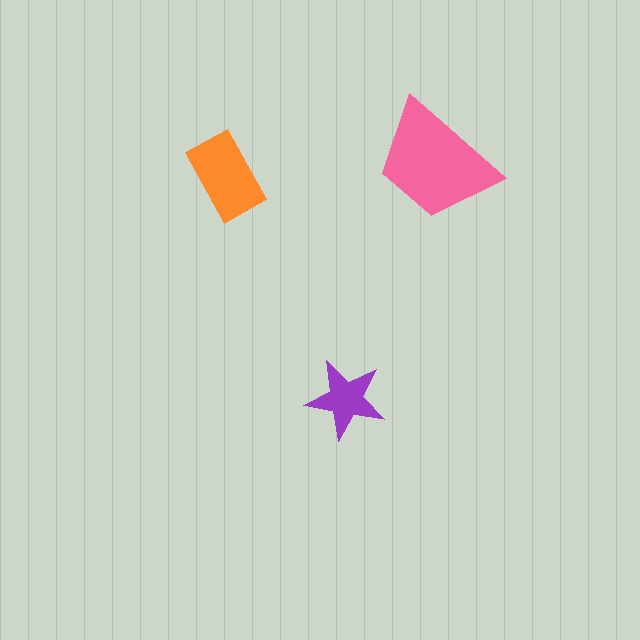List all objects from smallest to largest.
The purple star, the orange rectangle, the pink trapezoid.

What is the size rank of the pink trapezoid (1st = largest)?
1st.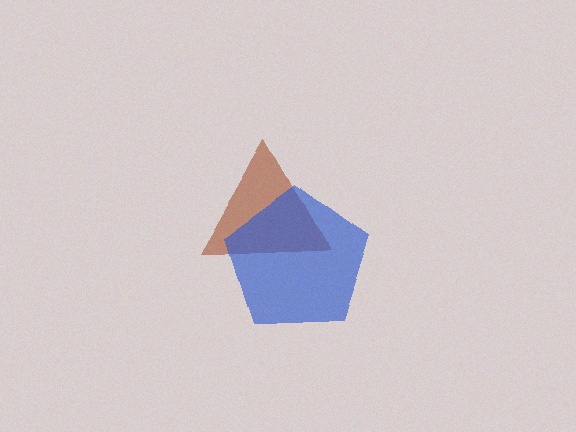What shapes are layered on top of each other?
The layered shapes are: a brown triangle, a blue pentagon.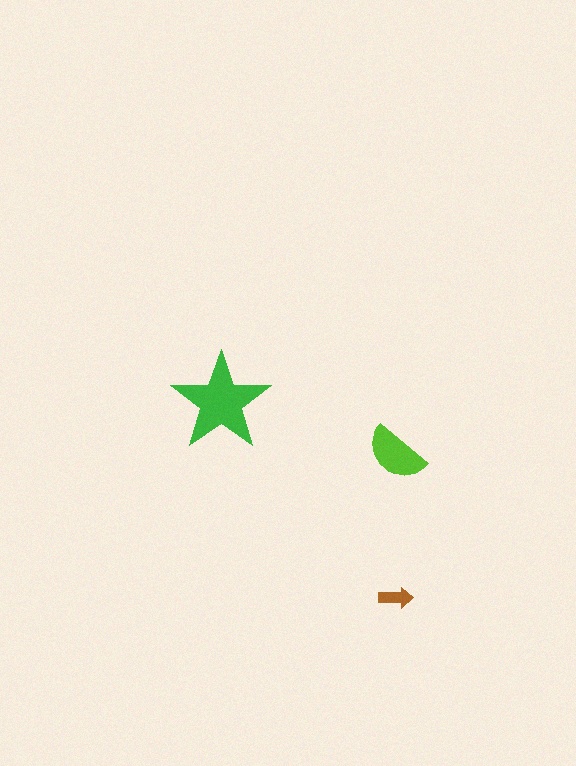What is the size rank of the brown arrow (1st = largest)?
3rd.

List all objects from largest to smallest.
The green star, the lime semicircle, the brown arrow.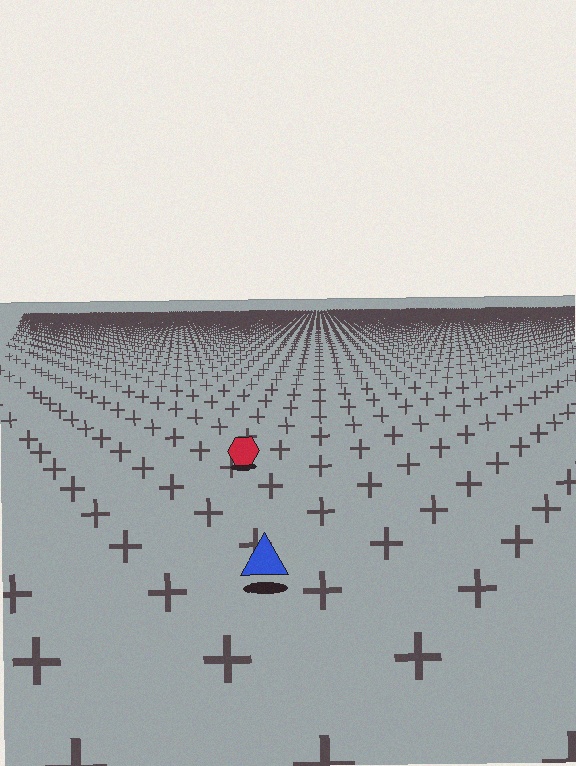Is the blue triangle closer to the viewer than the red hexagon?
Yes. The blue triangle is closer — you can tell from the texture gradient: the ground texture is coarser near it.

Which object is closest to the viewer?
The blue triangle is closest. The texture marks near it are larger and more spread out.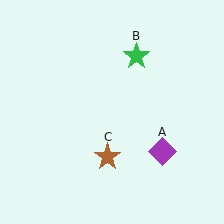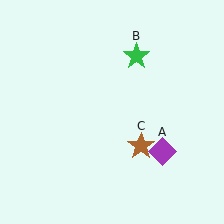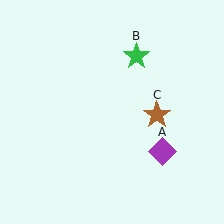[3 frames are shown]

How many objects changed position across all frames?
1 object changed position: brown star (object C).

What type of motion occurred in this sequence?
The brown star (object C) rotated counterclockwise around the center of the scene.